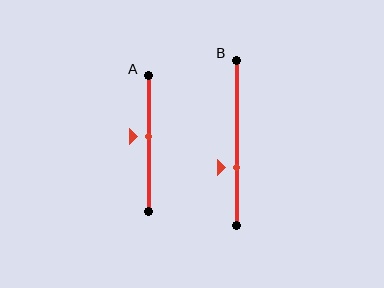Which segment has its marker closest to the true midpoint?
Segment A has its marker closest to the true midpoint.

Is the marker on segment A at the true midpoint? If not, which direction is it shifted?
No, the marker on segment A is shifted upward by about 6% of the segment length.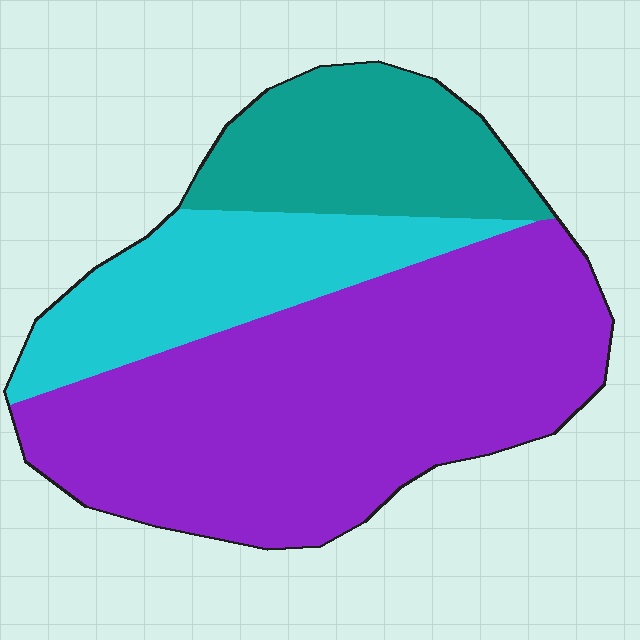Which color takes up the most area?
Purple, at roughly 60%.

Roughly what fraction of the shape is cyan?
Cyan covers 21% of the shape.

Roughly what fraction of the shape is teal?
Teal takes up about one fifth (1/5) of the shape.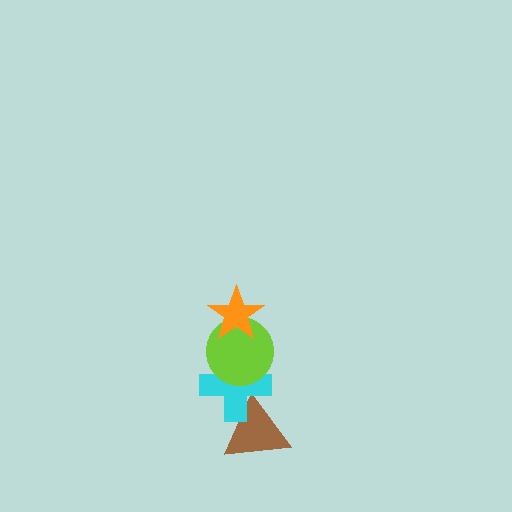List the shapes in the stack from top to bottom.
From top to bottom: the orange star, the lime circle, the cyan cross, the brown triangle.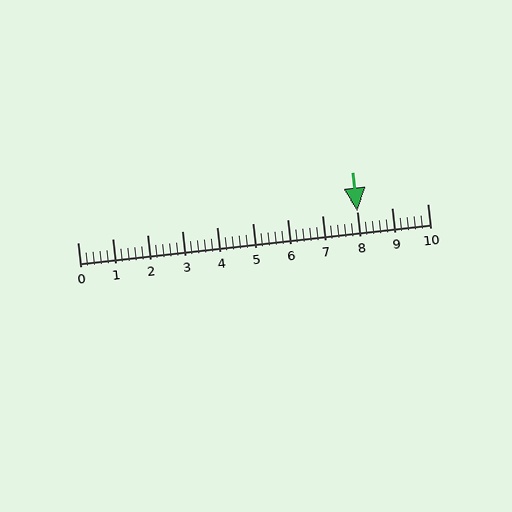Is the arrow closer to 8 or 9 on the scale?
The arrow is closer to 8.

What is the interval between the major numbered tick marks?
The major tick marks are spaced 1 units apart.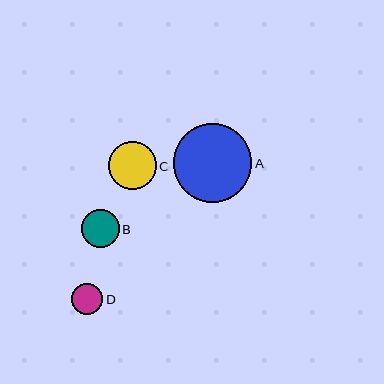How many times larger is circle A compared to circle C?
Circle A is approximately 1.6 times the size of circle C.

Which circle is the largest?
Circle A is the largest with a size of approximately 78 pixels.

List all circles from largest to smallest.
From largest to smallest: A, C, B, D.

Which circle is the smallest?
Circle D is the smallest with a size of approximately 31 pixels.